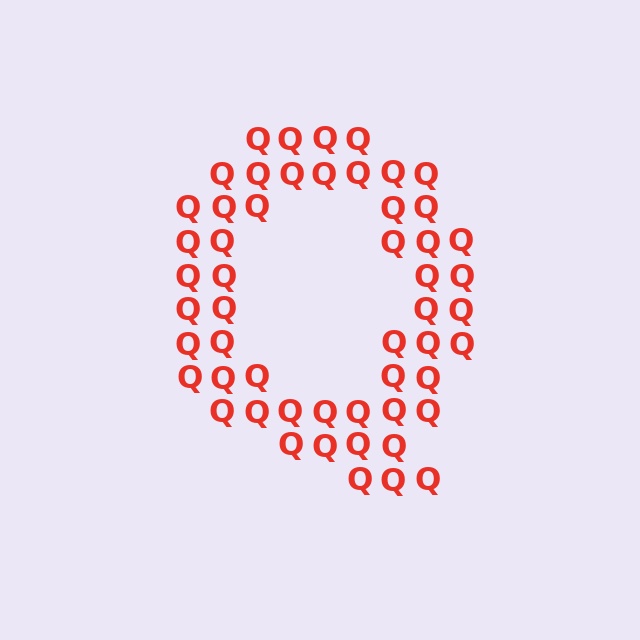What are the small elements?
The small elements are letter Q's.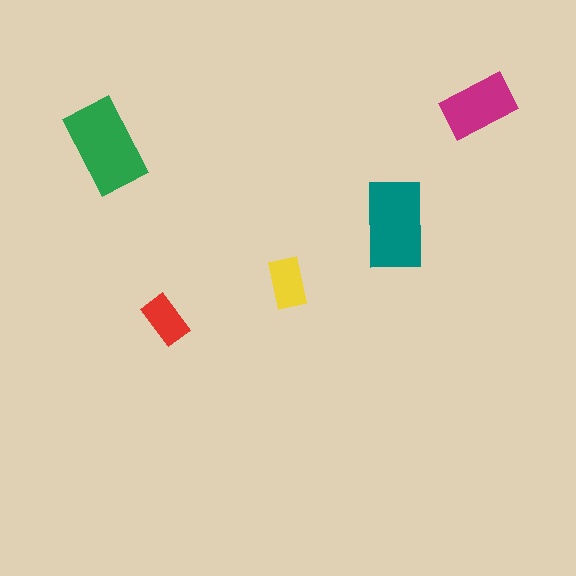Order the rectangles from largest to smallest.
the green one, the teal one, the magenta one, the yellow one, the red one.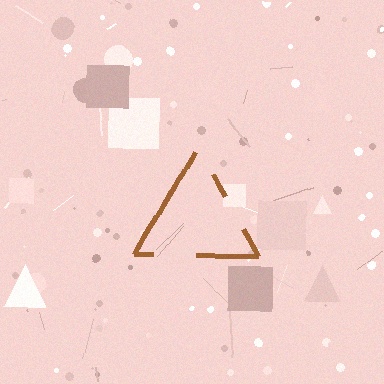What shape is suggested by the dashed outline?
The dashed outline suggests a triangle.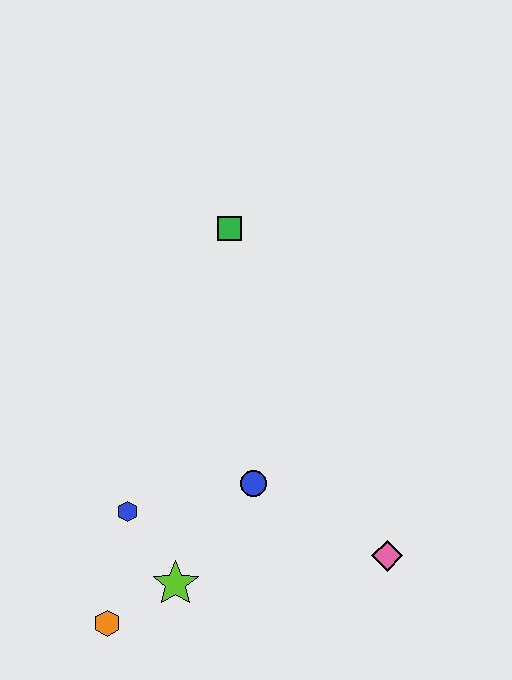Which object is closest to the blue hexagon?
The lime star is closest to the blue hexagon.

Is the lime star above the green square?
No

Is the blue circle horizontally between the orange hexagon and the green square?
No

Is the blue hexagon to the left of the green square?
Yes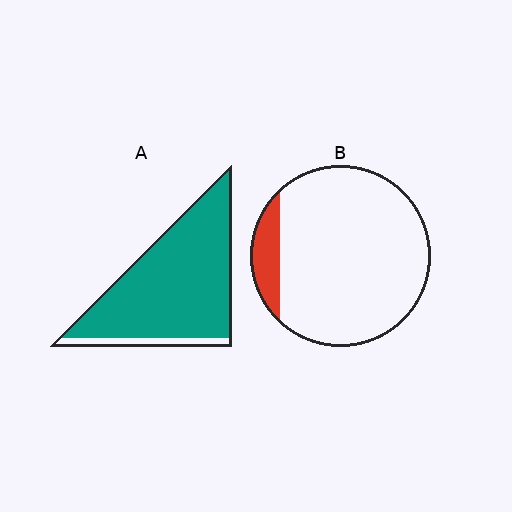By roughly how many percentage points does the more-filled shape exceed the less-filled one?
By roughly 80 percentage points (A over B).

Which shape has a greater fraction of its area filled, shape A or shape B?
Shape A.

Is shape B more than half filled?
No.